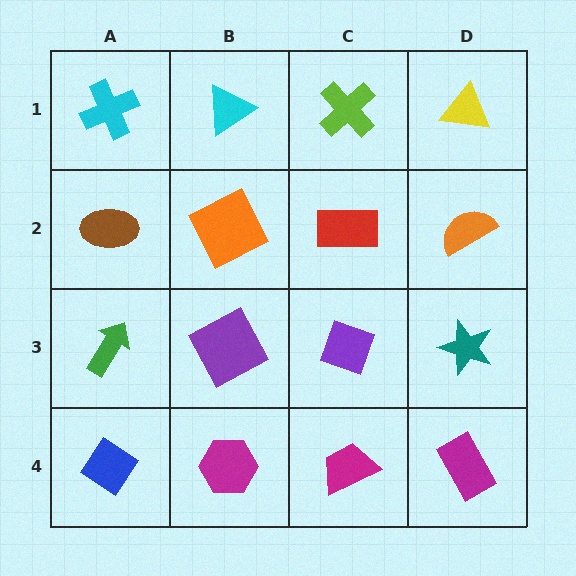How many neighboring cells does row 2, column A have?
3.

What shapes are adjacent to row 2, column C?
A lime cross (row 1, column C), a purple diamond (row 3, column C), an orange square (row 2, column B), an orange semicircle (row 2, column D).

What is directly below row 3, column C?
A magenta trapezoid.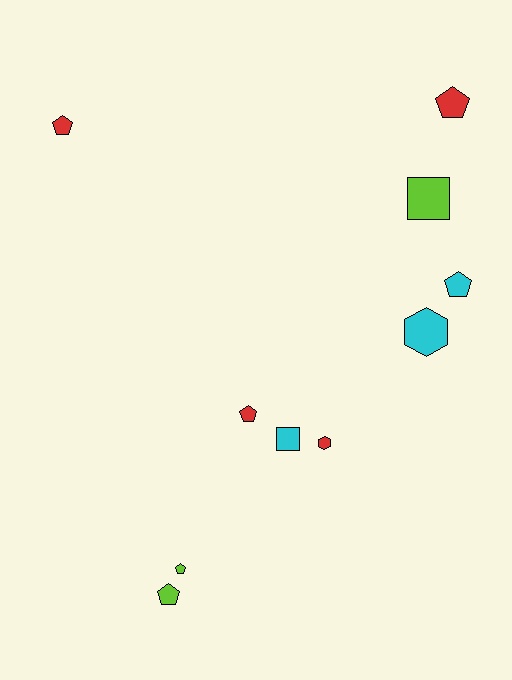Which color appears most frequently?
Red, with 4 objects.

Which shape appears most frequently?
Pentagon, with 6 objects.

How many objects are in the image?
There are 10 objects.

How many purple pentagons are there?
There are no purple pentagons.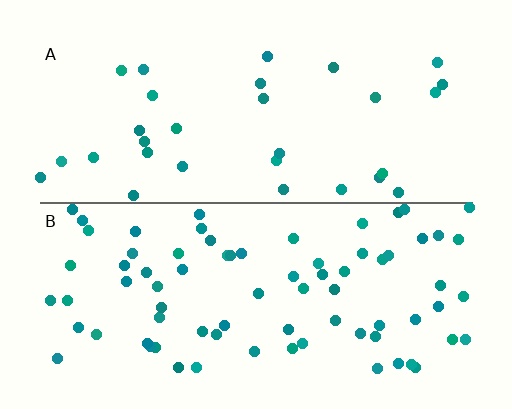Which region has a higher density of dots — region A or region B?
B (the bottom).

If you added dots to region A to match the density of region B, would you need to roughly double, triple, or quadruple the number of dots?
Approximately double.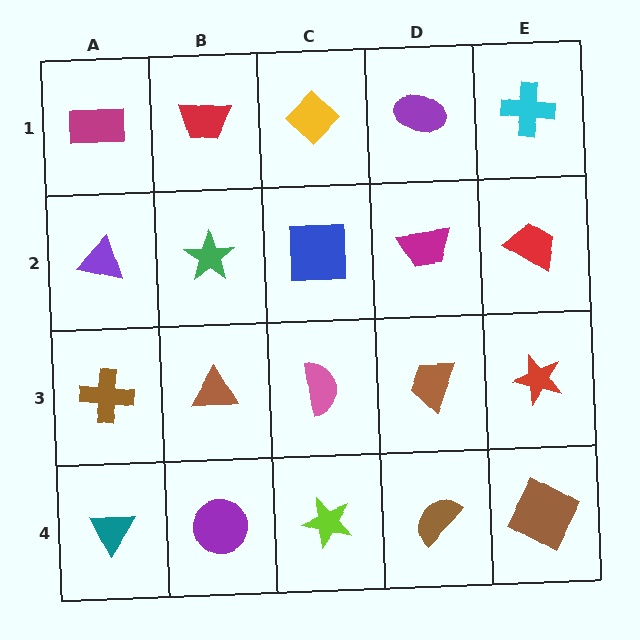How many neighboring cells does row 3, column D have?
4.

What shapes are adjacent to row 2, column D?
A purple ellipse (row 1, column D), a brown trapezoid (row 3, column D), a blue square (row 2, column C), a red trapezoid (row 2, column E).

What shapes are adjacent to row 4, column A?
A brown cross (row 3, column A), a purple circle (row 4, column B).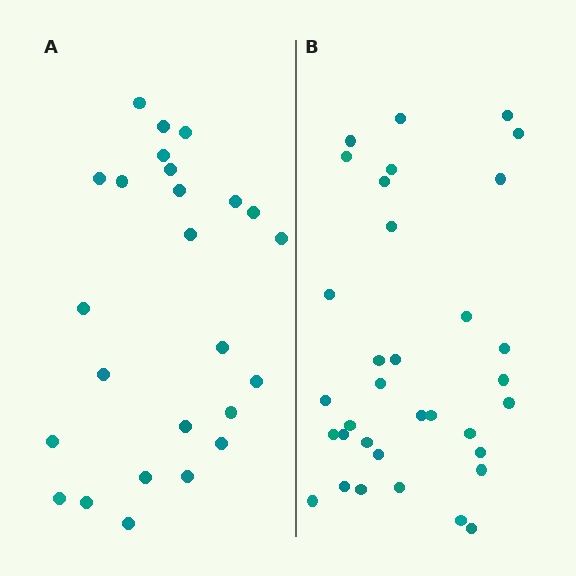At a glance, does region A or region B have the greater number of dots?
Region B (the right region) has more dots.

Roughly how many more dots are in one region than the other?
Region B has roughly 8 or so more dots than region A.